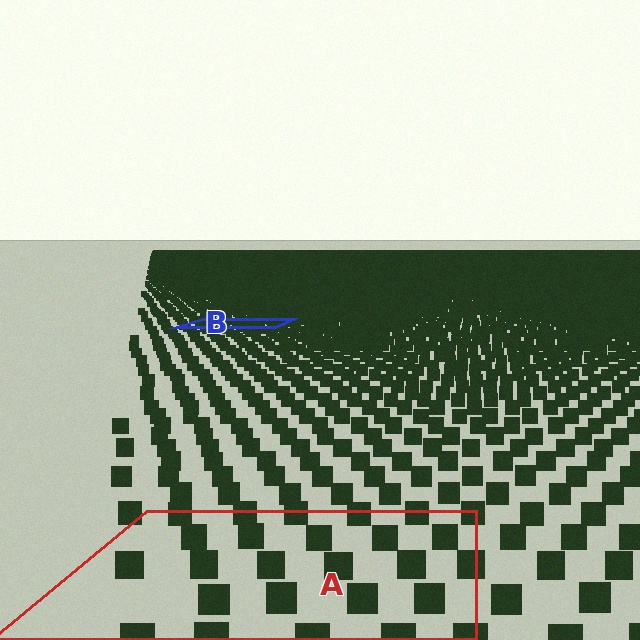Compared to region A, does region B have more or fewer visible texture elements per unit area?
Region B has more texture elements per unit area — they are packed more densely because it is farther away.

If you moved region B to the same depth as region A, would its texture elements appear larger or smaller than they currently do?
They would appear larger. At a closer depth, the same texture elements are projected at a bigger on-screen size.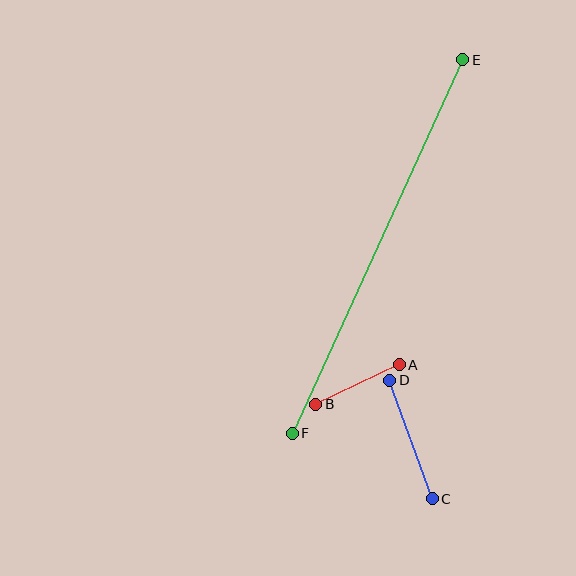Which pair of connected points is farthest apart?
Points E and F are farthest apart.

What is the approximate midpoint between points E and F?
The midpoint is at approximately (378, 247) pixels.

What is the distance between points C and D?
The distance is approximately 125 pixels.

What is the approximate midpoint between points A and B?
The midpoint is at approximately (358, 385) pixels.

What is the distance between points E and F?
The distance is approximately 410 pixels.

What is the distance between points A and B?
The distance is approximately 93 pixels.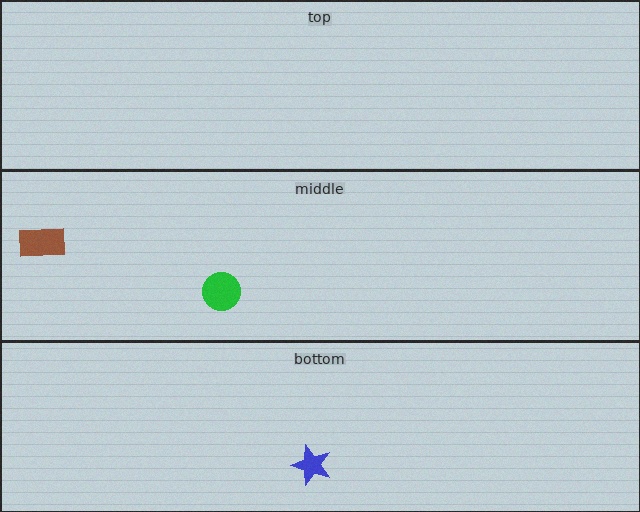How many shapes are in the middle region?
2.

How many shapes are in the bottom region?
1.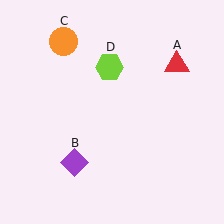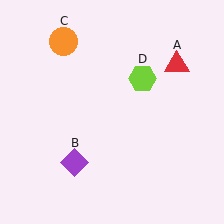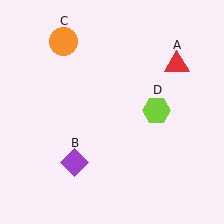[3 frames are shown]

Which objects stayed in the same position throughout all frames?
Red triangle (object A) and purple diamond (object B) and orange circle (object C) remained stationary.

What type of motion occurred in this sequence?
The lime hexagon (object D) rotated clockwise around the center of the scene.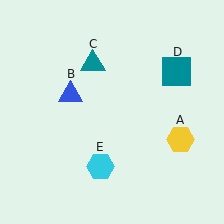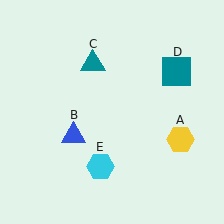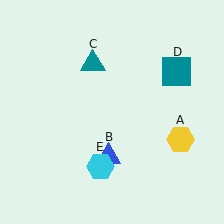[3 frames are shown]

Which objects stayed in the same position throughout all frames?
Yellow hexagon (object A) and teal triangle (object C) and teal square (object D) and cyan hexagon (object E) remained stationary.